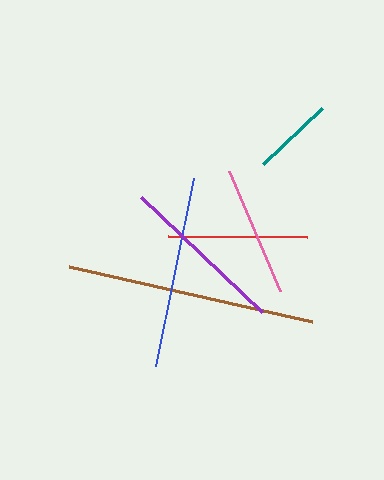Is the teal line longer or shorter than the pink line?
The pink line is longer than the teal line.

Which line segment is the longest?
The brown line is the longest at approximately 249 pixels.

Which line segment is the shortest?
The teal line is the shortest at approximately 81 pixels.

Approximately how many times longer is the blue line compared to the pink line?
The blue line is approximately 1.5 times the length of the pink line.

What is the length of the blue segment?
The blue segment is approximately 192 pixels long.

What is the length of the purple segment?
The purple segment is approximately 167 pixels long.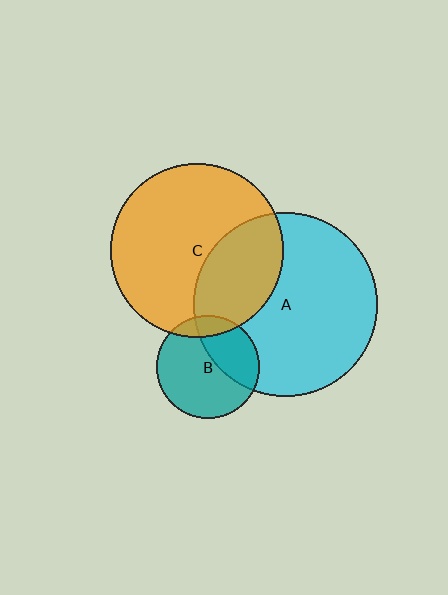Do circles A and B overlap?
Yes.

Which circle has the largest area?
Circle A (cyan).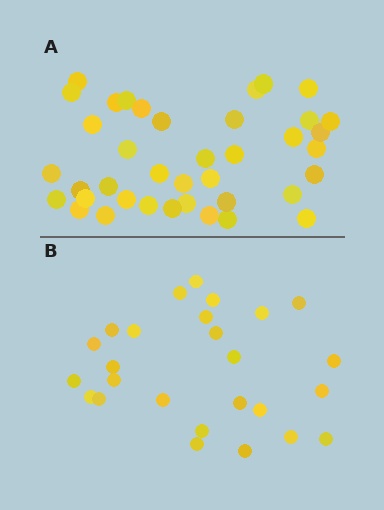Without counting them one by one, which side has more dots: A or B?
Region A (the top region) has more dots.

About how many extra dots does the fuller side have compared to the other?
Region A has approximately 15 more dots than region B.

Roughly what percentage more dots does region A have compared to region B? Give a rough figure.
About 50% more.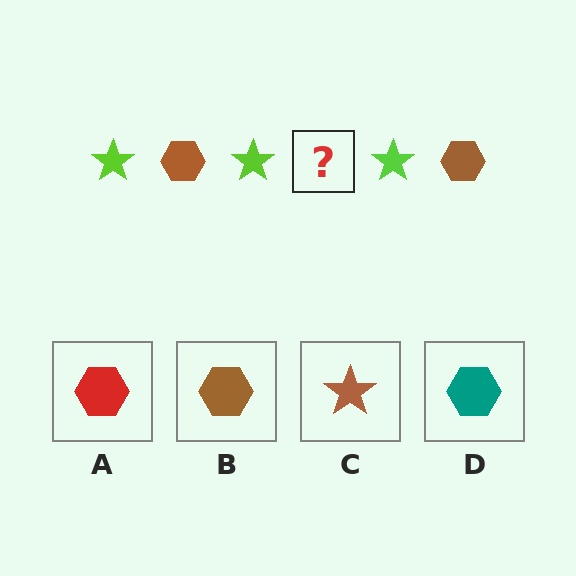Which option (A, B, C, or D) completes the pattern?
B.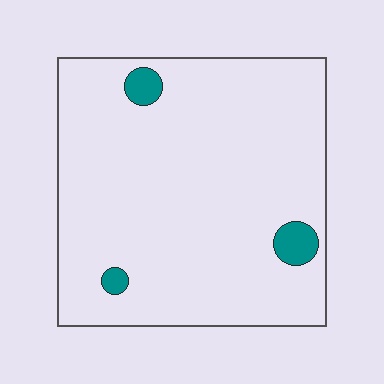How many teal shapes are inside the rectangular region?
3.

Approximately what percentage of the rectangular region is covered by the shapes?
Approximately 5%.